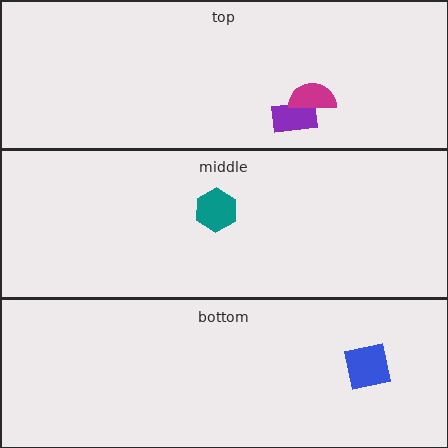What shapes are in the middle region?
The teal hexagon.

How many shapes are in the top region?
2.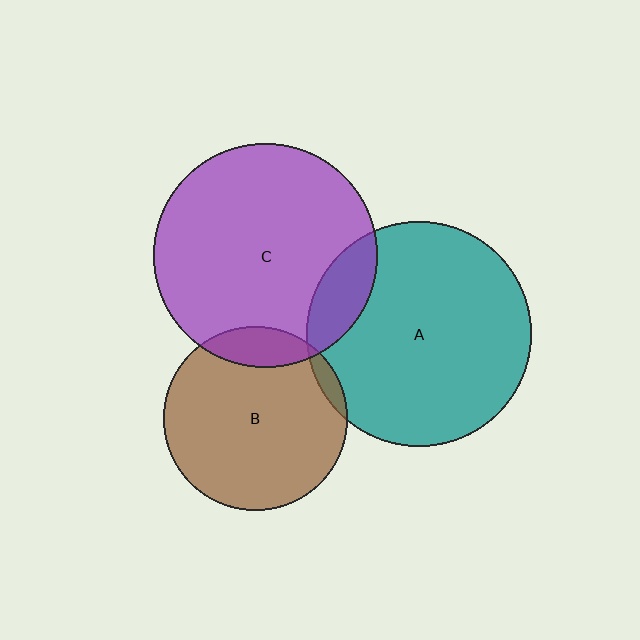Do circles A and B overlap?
Yes.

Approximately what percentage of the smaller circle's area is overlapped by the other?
Approximately 5%.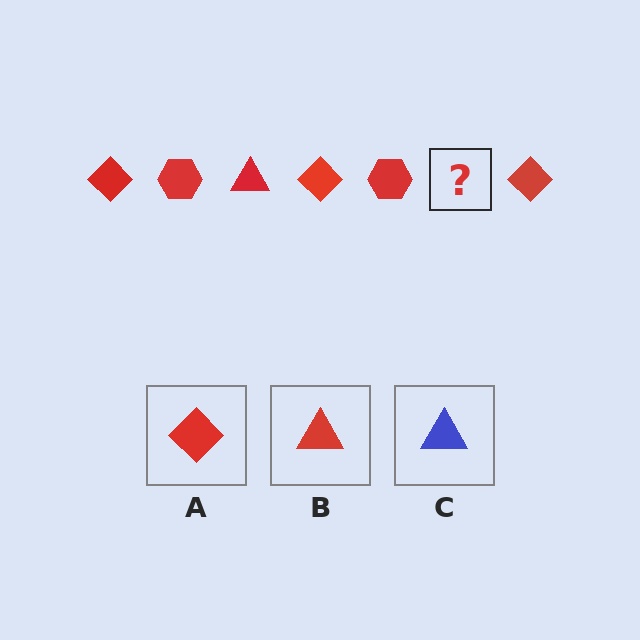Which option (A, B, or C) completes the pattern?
B.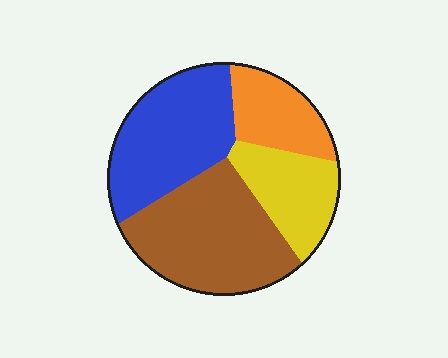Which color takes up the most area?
Brown, at roughly 35%.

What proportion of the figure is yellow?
Yellow takes up about one sixth (1/6) of the figure.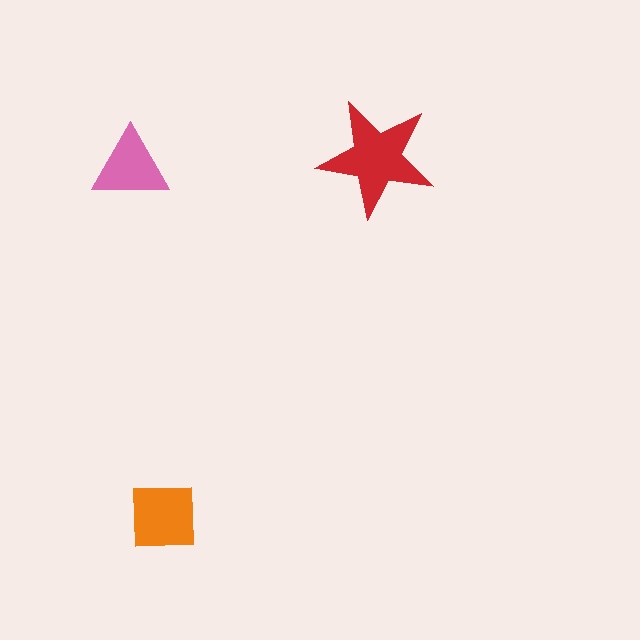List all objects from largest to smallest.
The red star, the orange square, the pink triangle.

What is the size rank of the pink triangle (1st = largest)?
3rd.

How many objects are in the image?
There are 3 objects in the image.